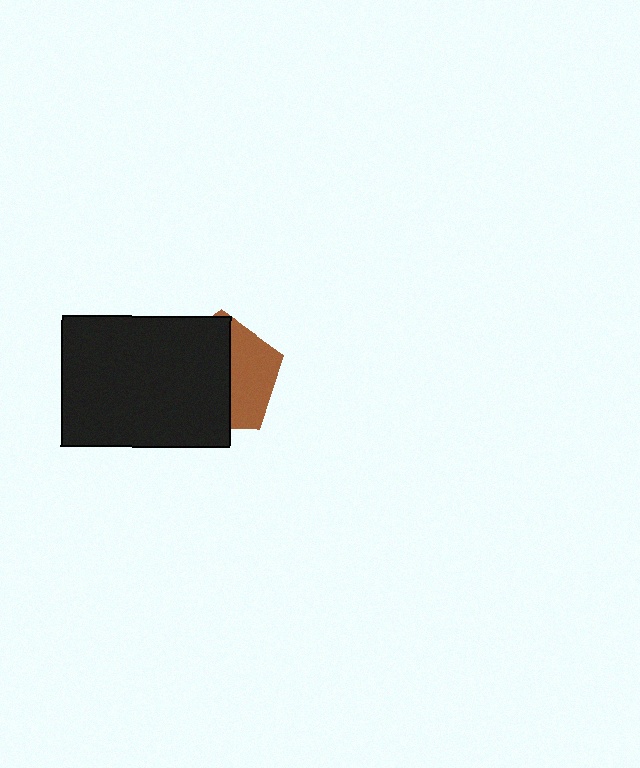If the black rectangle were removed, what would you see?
You would see the complete brown pentagon.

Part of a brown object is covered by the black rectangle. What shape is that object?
It is a pentagon.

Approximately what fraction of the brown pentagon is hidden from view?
Roughly 61% of the brown pentagon is hidden behind the black rectangle.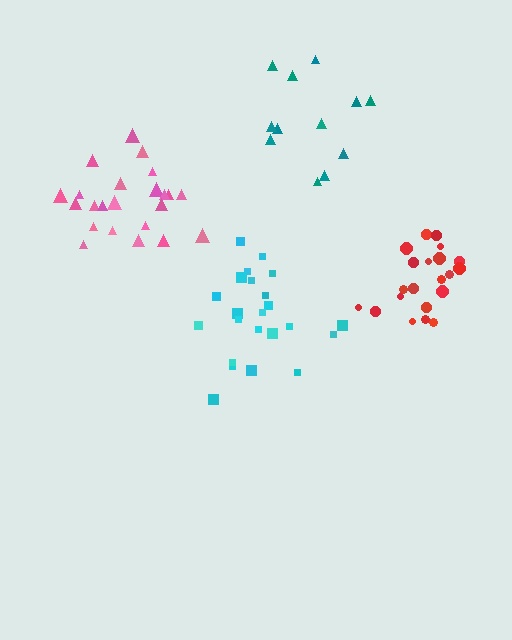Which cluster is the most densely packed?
Red.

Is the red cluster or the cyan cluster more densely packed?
Red.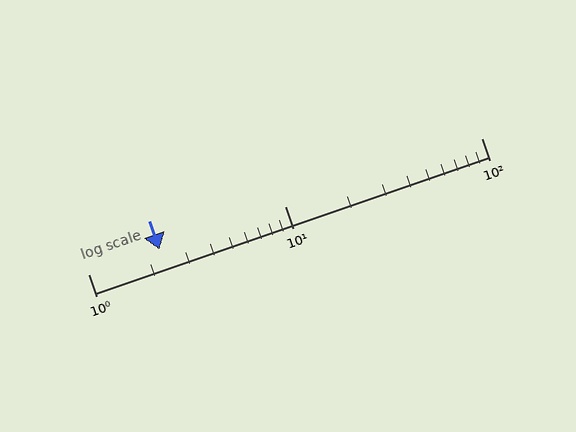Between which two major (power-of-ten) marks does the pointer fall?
The pointer is between 1 and 10.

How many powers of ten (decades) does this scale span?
The scale spans 2 decades, from 1 to 100.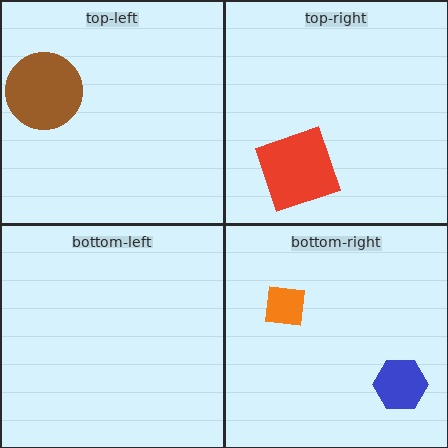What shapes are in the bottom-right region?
The blue hexagon, the orange square.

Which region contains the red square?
The top-right region.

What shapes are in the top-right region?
The red square.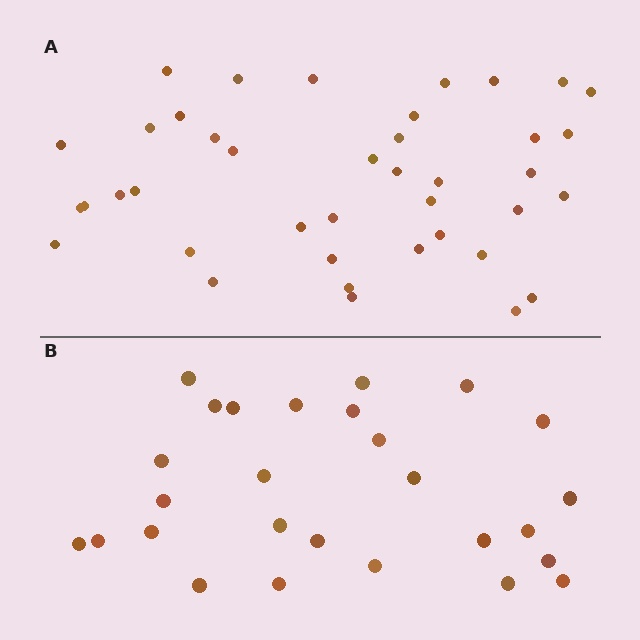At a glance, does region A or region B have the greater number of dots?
Region A (the top region) has more dots.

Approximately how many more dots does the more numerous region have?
Region A has approximately 15 more dots than region B.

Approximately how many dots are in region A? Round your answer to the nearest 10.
About 40 dots.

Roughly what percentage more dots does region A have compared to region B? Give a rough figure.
About 50% more.